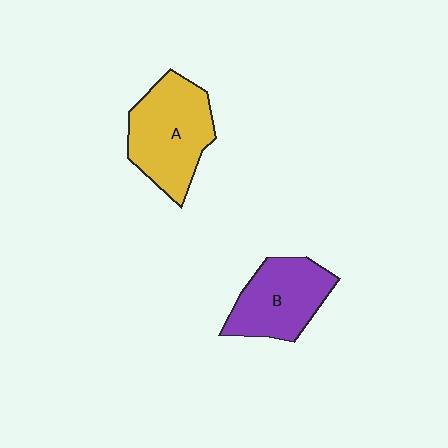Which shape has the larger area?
Shape A (yellow).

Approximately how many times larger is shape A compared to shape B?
Approximately 1.2 times.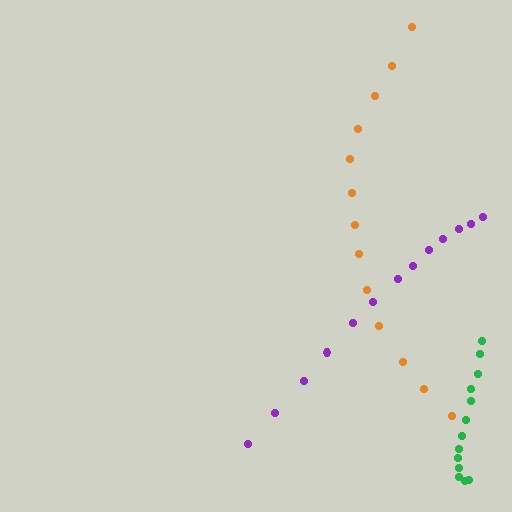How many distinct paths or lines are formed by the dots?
There are 3 distinct paths.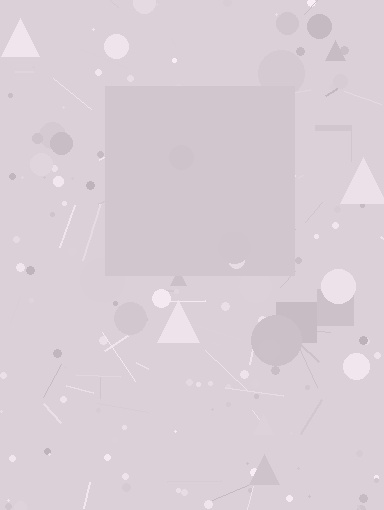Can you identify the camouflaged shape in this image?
The camouflaged shape is a square.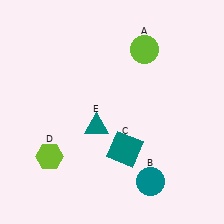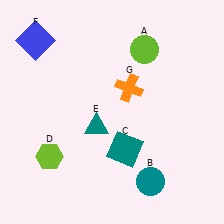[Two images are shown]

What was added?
A blue square (F), an orange cross (G) were added in Image 2.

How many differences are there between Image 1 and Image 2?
There are 2 differences between the two images.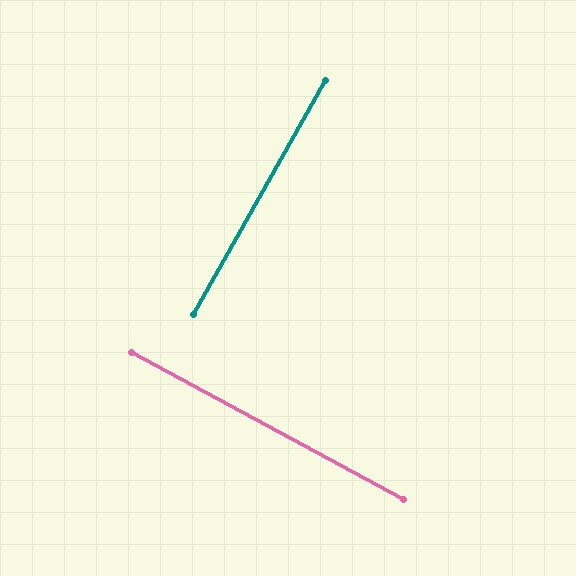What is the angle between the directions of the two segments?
Approximately 89 degrees.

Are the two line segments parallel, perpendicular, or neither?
Perpendicular — they meet at approximately 89°.